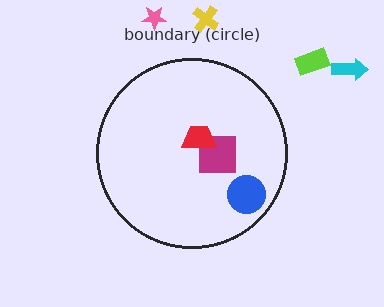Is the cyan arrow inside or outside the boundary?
Outside.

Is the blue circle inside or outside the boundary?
Inside.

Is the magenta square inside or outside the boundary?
Inside.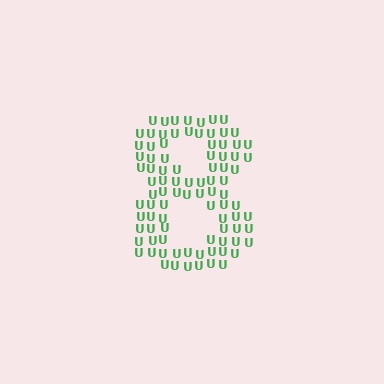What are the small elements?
The small elements are letter U's.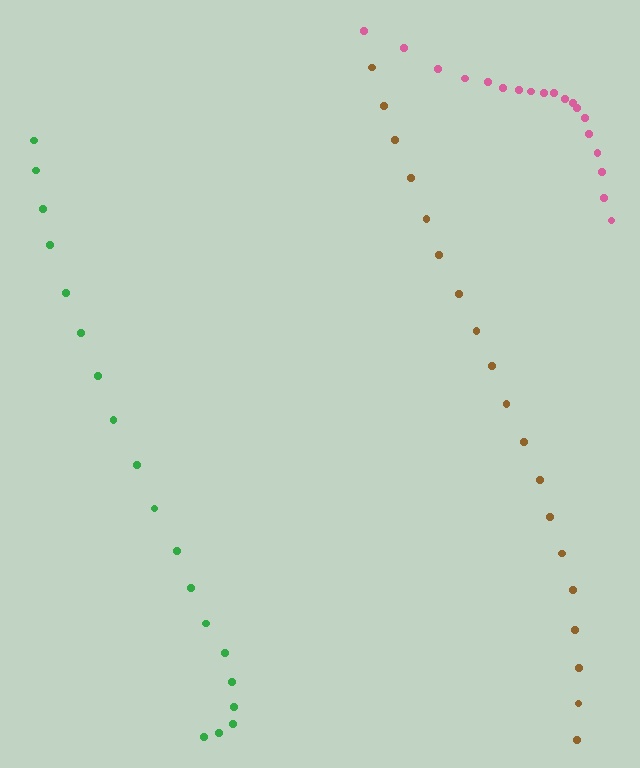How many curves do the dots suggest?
There are 3 distinct paths.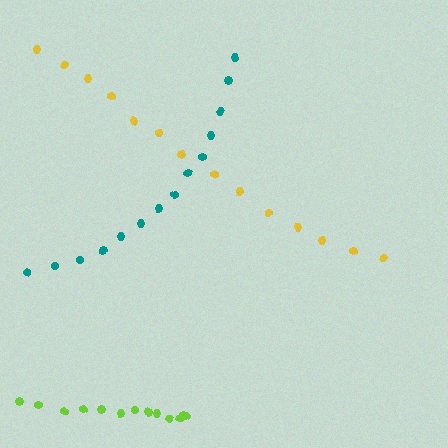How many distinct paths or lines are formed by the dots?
There are 3 distinct paths.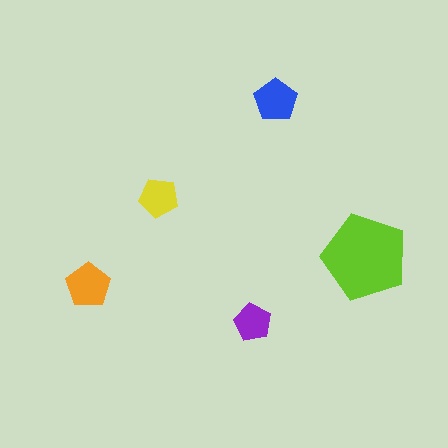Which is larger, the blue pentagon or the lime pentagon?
The lime one.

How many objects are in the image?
There are 5 objects in the image.